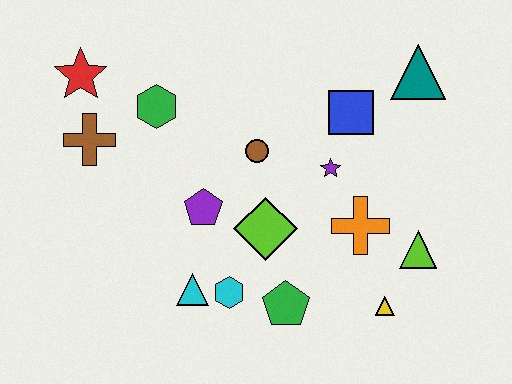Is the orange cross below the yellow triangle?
No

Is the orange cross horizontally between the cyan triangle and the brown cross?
No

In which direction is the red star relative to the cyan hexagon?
The red star is above the cyan hexagon.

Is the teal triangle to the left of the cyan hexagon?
No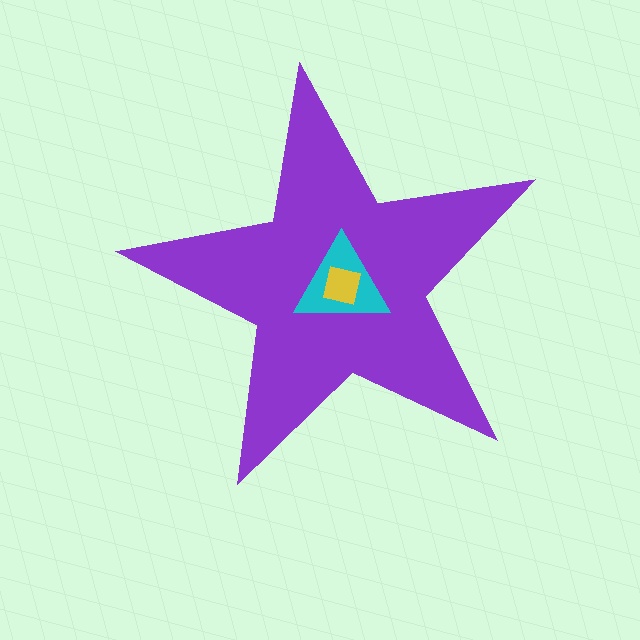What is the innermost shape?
The yellow square.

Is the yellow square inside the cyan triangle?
Yes.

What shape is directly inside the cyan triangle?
The yellow square.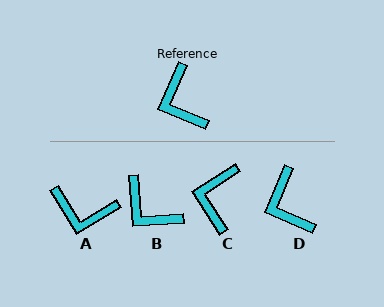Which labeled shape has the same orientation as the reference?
D.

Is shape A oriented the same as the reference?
No, it is off by about 54 degrees.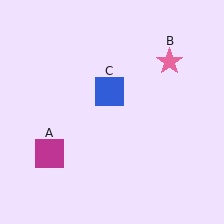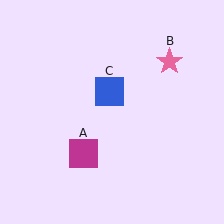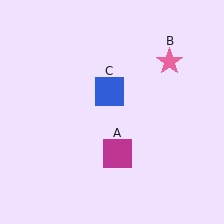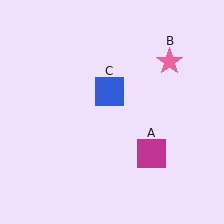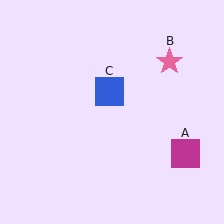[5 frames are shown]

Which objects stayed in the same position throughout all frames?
Pink star (object B) and blue square (object C) remained stationary.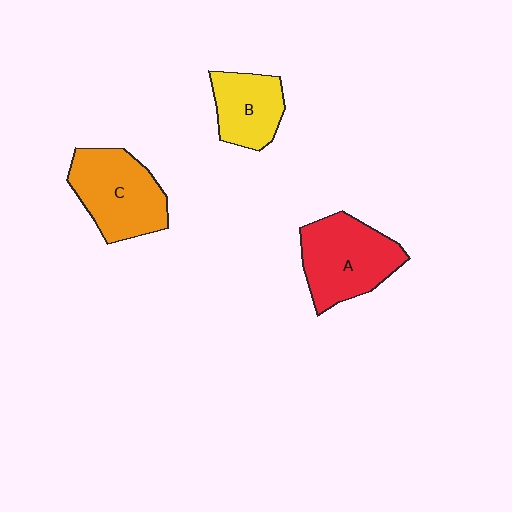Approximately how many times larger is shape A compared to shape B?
Approximately 1.5 times.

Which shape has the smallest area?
Shape B (yellow).